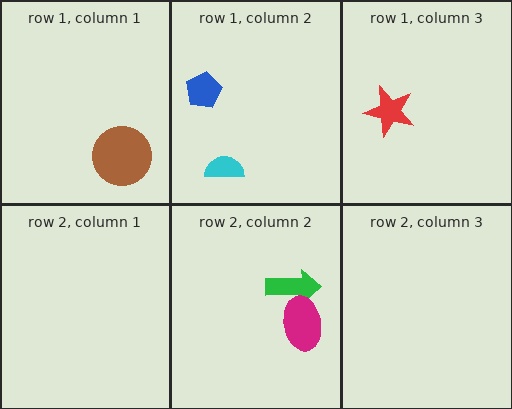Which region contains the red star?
The row 1, column 3 region.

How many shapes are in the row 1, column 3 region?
1.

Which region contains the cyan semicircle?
The row 1, column 2 region.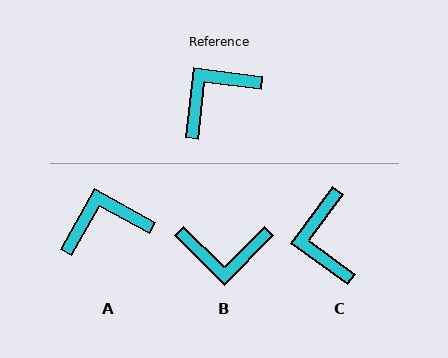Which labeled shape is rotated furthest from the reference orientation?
B, about 142 degrees away.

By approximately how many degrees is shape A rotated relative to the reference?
Approximately 22 degrees clockwise.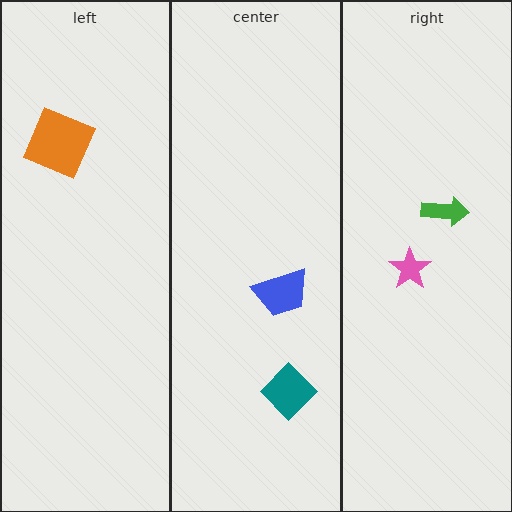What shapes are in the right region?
The green arrow, the pink star.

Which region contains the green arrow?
The right region.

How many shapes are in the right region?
2.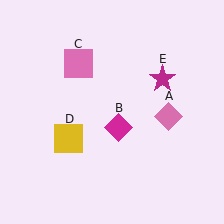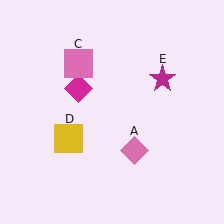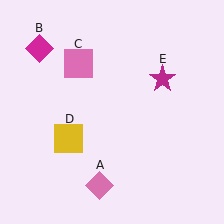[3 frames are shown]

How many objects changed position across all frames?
2 objects changed position: pink diamond (object A), magenta diamond (object B).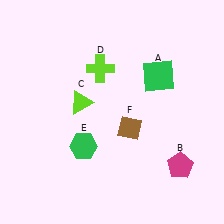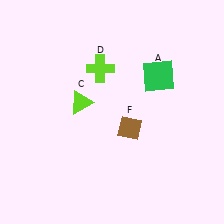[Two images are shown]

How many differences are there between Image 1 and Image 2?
There are 2 differences between the two images.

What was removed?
The magenta pentagon (B), the green hexagon (E) were removed in Image 2.